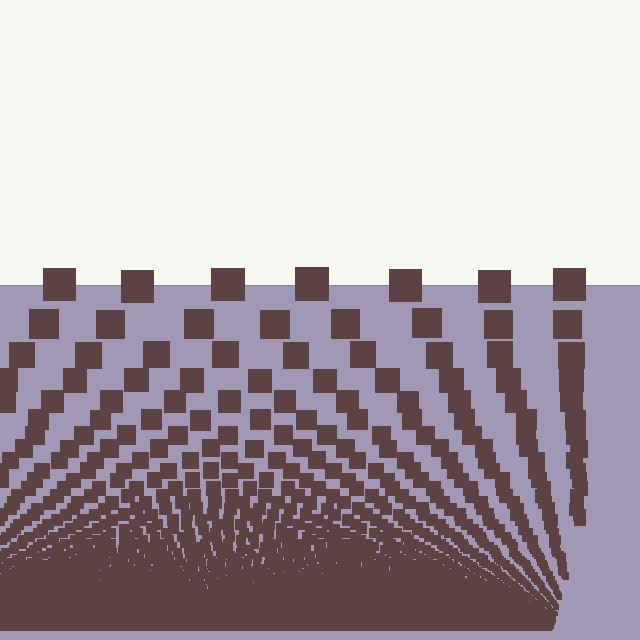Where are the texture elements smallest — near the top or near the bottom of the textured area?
Near the bottom.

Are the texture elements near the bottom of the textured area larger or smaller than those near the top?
Smaller. The gradient is inverted — elements near the bottom are smaller and denser.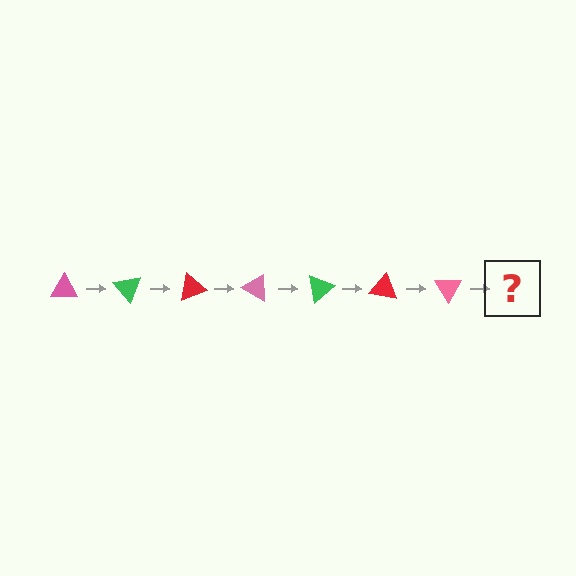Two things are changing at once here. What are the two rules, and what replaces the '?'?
The two rules are that it rotates 50 degrees each step and the color cycles through pink, green, and red. The '?' should be a green triangle, rotated 350 degrees from the start.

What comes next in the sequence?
The next element should be a green triangle, rotated 350 degrees from the start.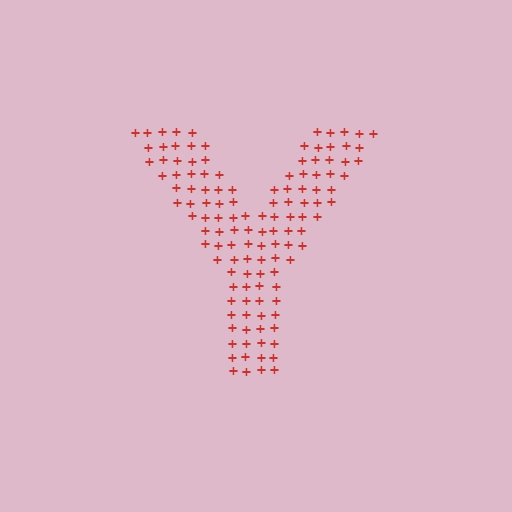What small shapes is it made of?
It is made of small plus signs.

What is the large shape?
The large shape is the letter Y.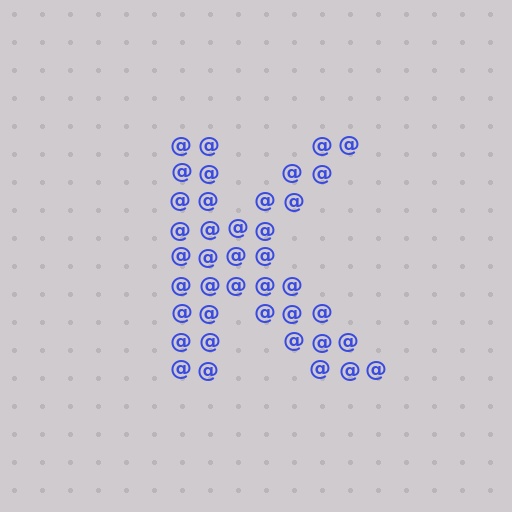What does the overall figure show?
The overall figure shows the letter K.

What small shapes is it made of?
It is made of small at signs.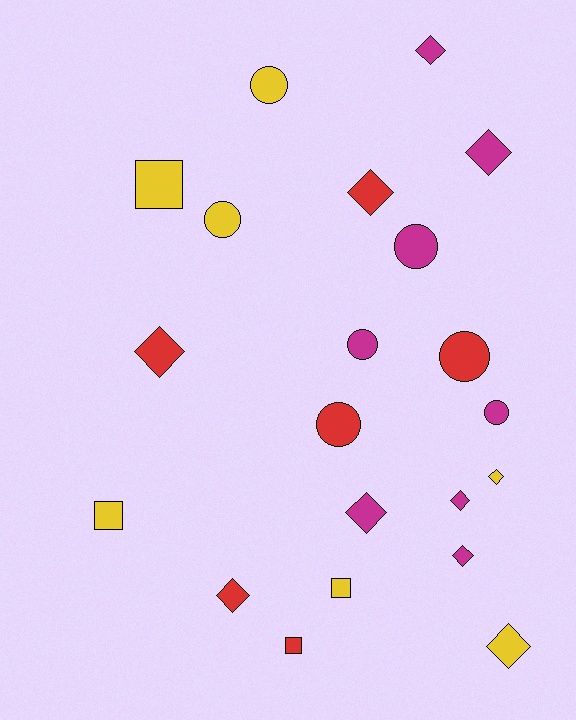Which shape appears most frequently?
Diamond, with 10 objects.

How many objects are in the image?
There are 21 objects.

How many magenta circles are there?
There are 3 magenta circles.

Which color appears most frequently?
Magenta, with 8 objects.